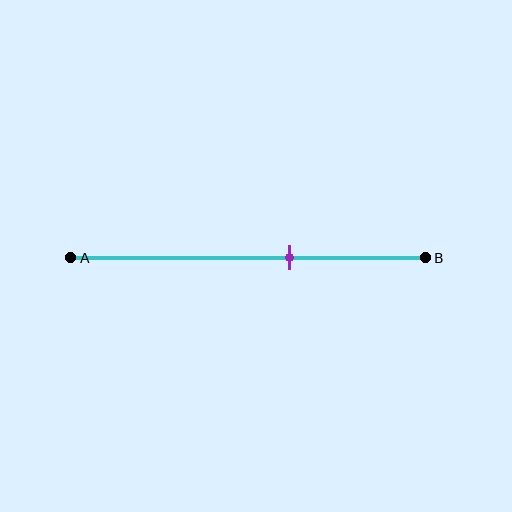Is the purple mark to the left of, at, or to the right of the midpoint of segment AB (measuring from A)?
The purple mark is to the right of the midpoint of segment AB.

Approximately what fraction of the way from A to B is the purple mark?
The purple mark is approximately 60% of the way from A to B.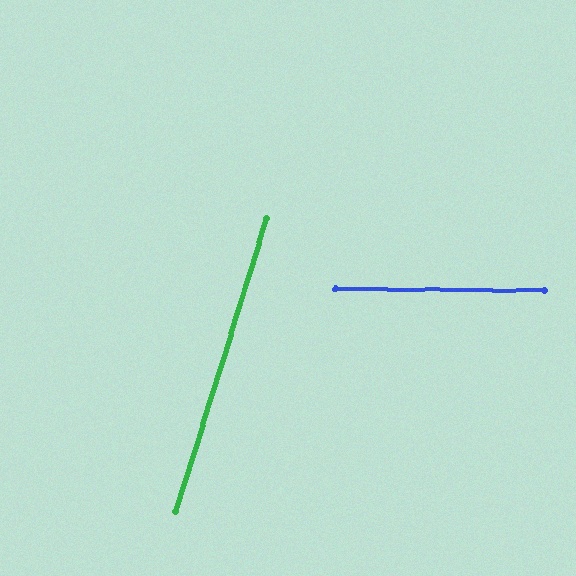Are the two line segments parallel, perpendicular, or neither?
Neither parallel nor perpendicular — they differ by about 73°.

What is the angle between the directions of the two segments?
Approximately 73 degrees.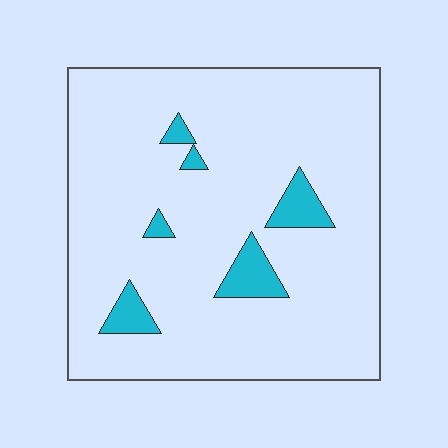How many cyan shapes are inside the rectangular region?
6.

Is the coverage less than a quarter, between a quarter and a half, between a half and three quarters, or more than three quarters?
Less than a quarter.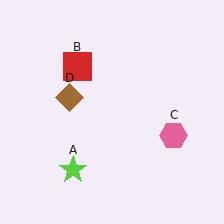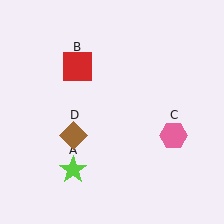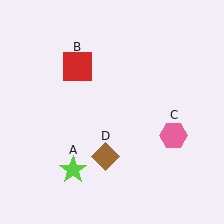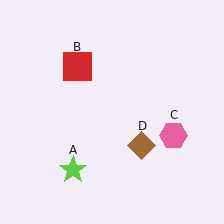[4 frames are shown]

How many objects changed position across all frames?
1 object changed position: brown diamond (object D).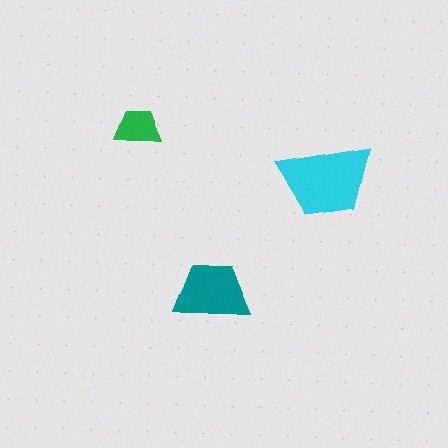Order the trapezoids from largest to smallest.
the cyan one, the teal one, the green one.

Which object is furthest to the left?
The green trapezoid is leftmost.